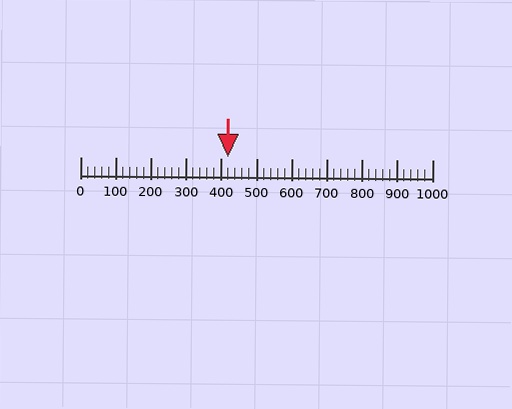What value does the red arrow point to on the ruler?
The red arrow points to approximately 420.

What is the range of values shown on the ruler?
The ruler shows values from 0 to 1000.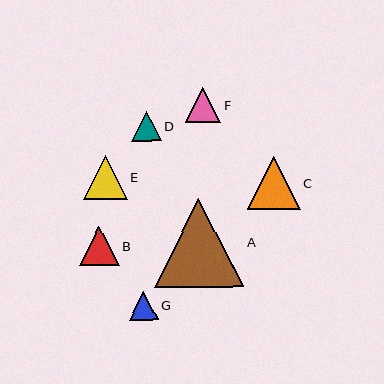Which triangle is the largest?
Triangle A is the largest with a size of approximately 89 pixels.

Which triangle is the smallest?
Triangle G is the smallest with a size of approximately 29 pixels.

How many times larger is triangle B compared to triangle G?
Triangle B is approximately 1.3 times the size of triangle G.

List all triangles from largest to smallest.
From largest to smallest: A, C, E, B, F, D, G.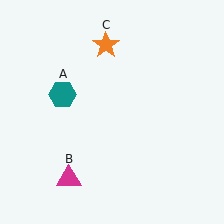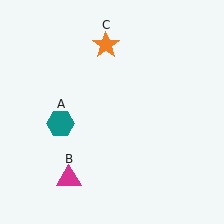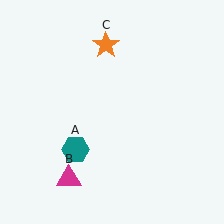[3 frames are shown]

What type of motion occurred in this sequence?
The teal hexagon (object A) rotated counterclockwise around the center of the scene.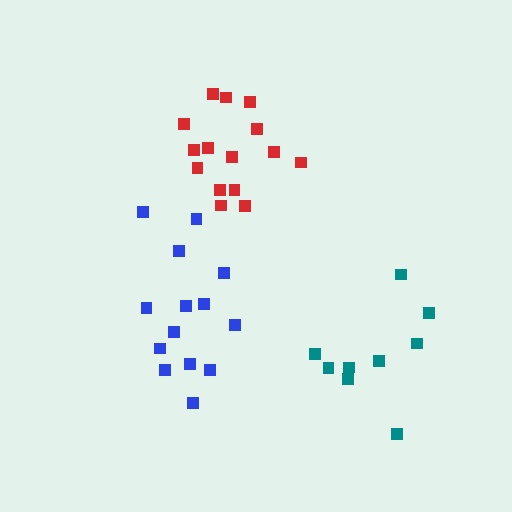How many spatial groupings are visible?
There are 3 spatial groupings.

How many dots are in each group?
Group 1: 14 dots, Group 2: 15 dots, Group 3: 9 dots (38 total).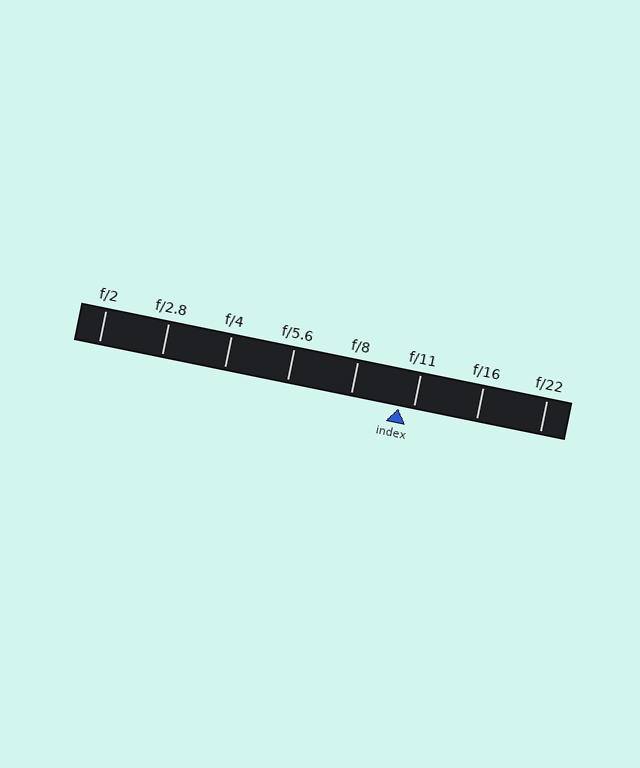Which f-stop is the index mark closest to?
The index mark is closest to f/11.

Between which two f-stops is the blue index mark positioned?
The index mark is between f/8 and f/11.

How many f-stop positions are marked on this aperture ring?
There are 8 f-stop positions marked.